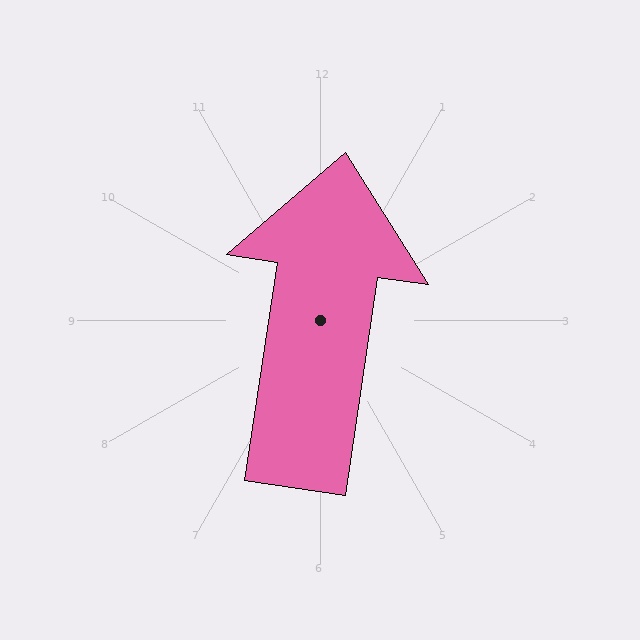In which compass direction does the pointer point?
North.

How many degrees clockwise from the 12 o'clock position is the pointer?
Approximately 9 degrees.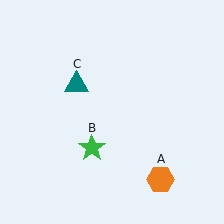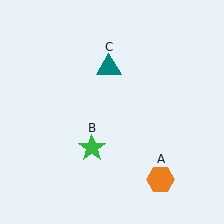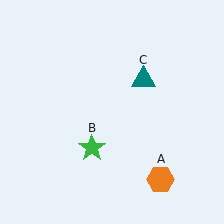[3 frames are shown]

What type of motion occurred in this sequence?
The teal triangle (object C) rotated clockwise around the center of the scene.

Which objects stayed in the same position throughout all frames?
Orange hexagon (object A) and green star (object B) remained stationary.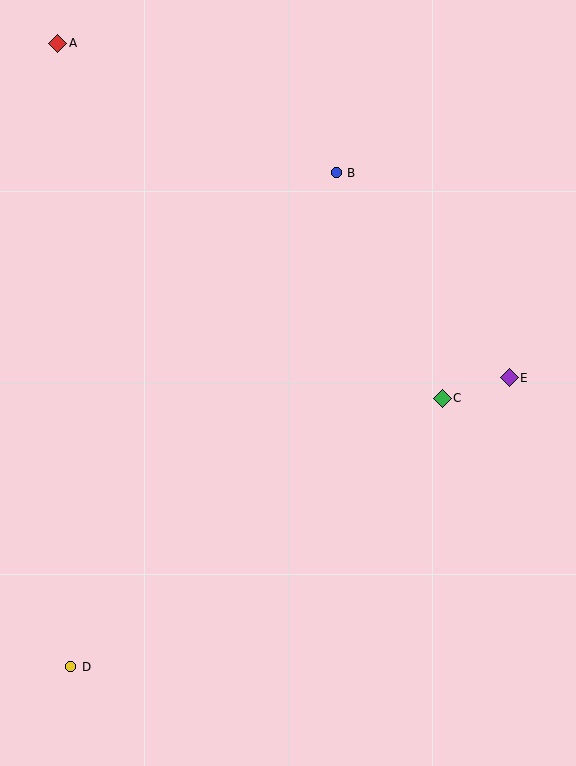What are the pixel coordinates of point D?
Point D is at (71, 667).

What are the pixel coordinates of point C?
Point C is at (442, 398).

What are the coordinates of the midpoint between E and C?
The midpoint between E and C is at (476, 388).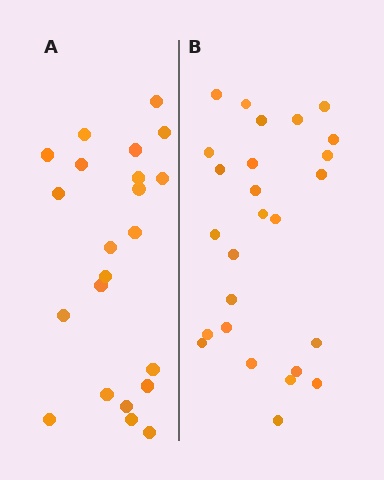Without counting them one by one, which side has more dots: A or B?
Region B (the right region) has more dots.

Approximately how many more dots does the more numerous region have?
Region B has about 4 more dots than region A.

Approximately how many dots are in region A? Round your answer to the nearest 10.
About 20 dots. (The exact count is 22, which rounds to 20.)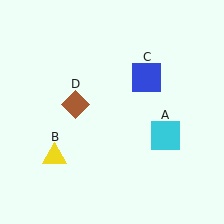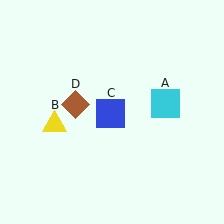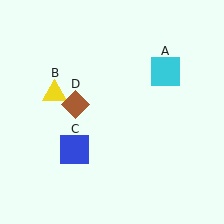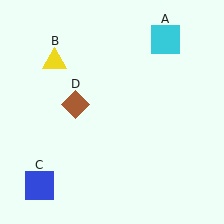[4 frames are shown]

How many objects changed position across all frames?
3 objects changed position: cyan square (object A), yellow triangle (object B), blue square (object C).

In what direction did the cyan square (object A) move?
The cyan square (object A) moved up.